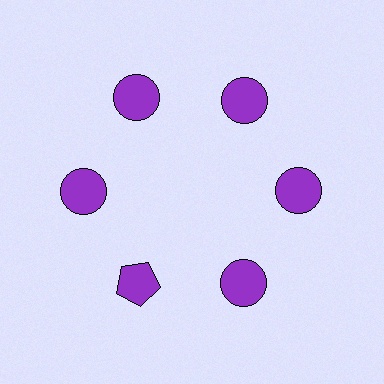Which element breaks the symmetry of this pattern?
The purple pentagon at roughly the 7 o'clock position breaks the symmetry. All other shapes are purple circles.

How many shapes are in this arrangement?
There are 6 shapes arranged in a ring pattern.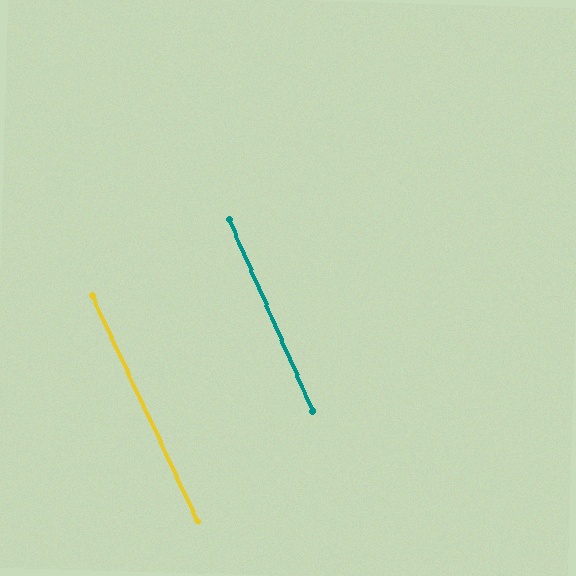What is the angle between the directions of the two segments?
Approximately 1 degree.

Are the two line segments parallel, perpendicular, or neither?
Parallel — their directions differ by only 1.4°.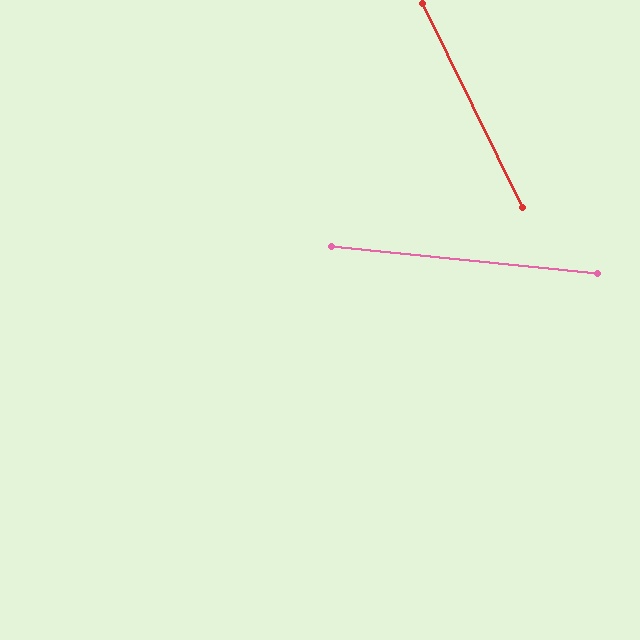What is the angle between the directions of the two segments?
Approximately 58 degrees.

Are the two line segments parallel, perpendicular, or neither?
Neither parallel nor perpendicular — they differ by about 58°.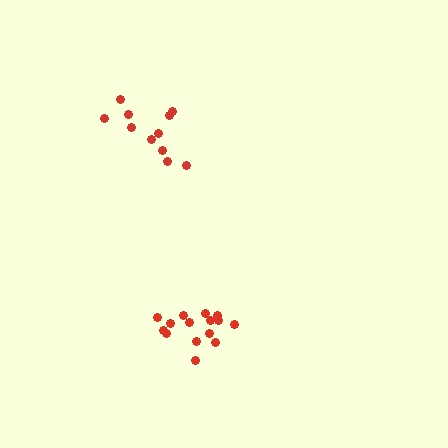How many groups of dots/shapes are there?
There are 2 groups.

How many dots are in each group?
Group 1: 11 dots, Group 2: 15 dots (26 total).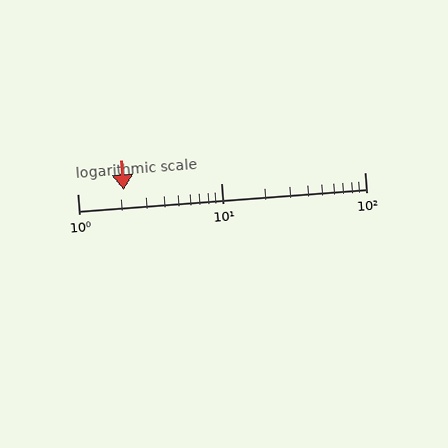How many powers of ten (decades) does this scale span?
The scale spans 2 decades, from 1 to 100.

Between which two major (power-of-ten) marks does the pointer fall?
The pointer is between 1 and 10.